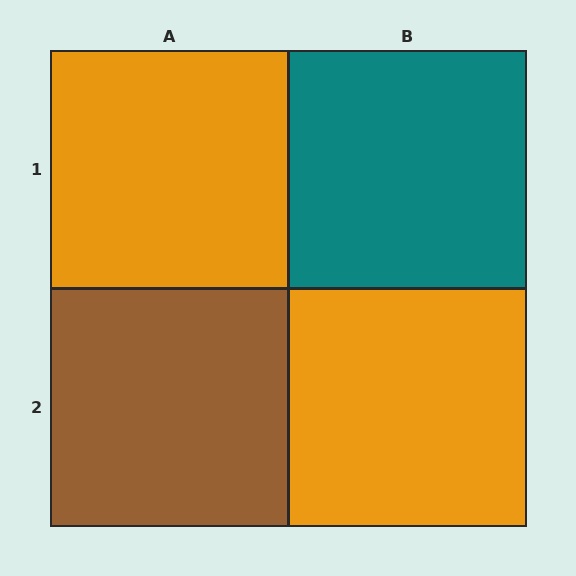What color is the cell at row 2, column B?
Orange.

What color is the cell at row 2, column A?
Brown.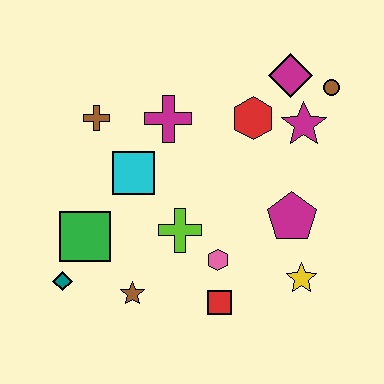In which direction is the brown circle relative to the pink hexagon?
The brown circle is above the pink hexagon.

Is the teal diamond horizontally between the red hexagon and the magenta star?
No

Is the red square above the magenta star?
No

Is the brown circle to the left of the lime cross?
No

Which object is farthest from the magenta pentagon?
The teal diamond is farthest from the magenta pentagon.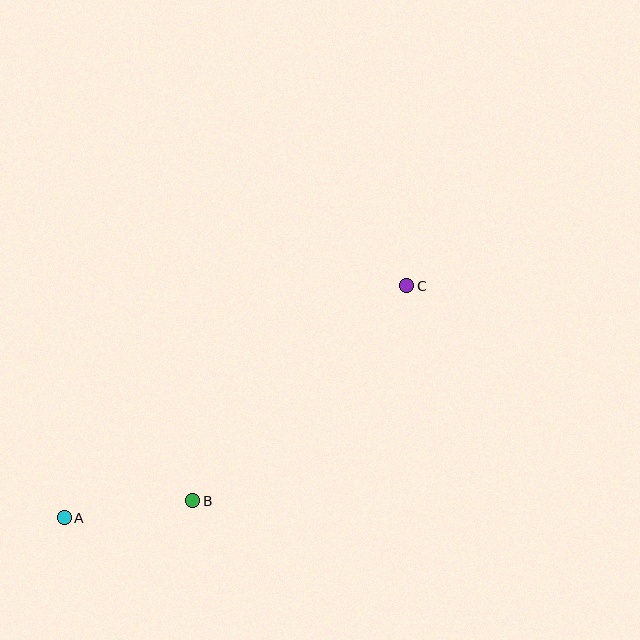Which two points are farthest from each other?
Points A and C are farthest from each other.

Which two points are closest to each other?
Points A and B are closest to each other.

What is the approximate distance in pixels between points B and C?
The distance between B and C is approximately 303 pixels.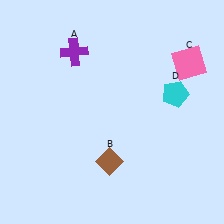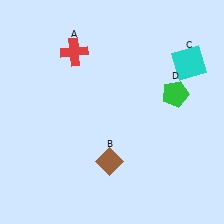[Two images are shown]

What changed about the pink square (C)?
In Image 1, C is pink. In Image 2, it changed to cyan.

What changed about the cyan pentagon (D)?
In Image 1, D is cyan. In Image 2, it changed to green.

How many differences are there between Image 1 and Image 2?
There are 3 differences between the two images.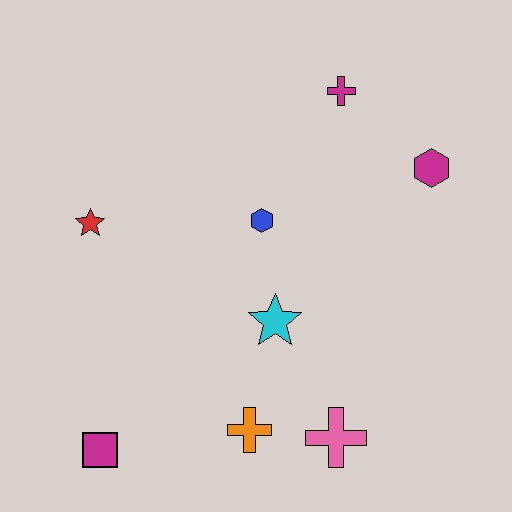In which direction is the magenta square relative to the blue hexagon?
The magenta square is below the blue hexagon.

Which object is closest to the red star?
The blue hexagon is closest to the red star.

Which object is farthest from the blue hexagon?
The magenta square is farthest from the blue hexagon.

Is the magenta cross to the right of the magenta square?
Yes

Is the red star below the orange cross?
No